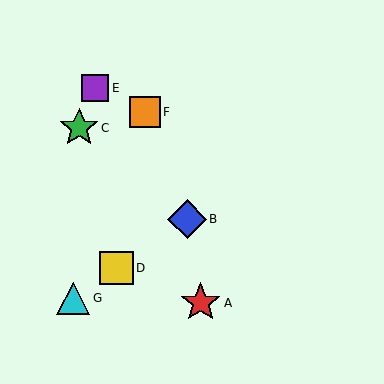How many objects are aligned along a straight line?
3 objects (B, D, G) are aligned along a straight line.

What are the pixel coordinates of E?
Object E is at (95, 88).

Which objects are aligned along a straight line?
Objects B, D, G are aligned along a straight line.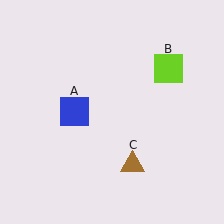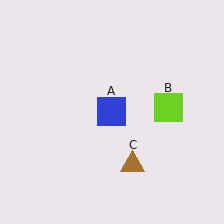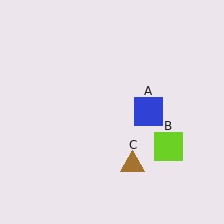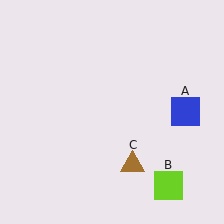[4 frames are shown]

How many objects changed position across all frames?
2 objects changed position: blue square (object A), lime square (object B).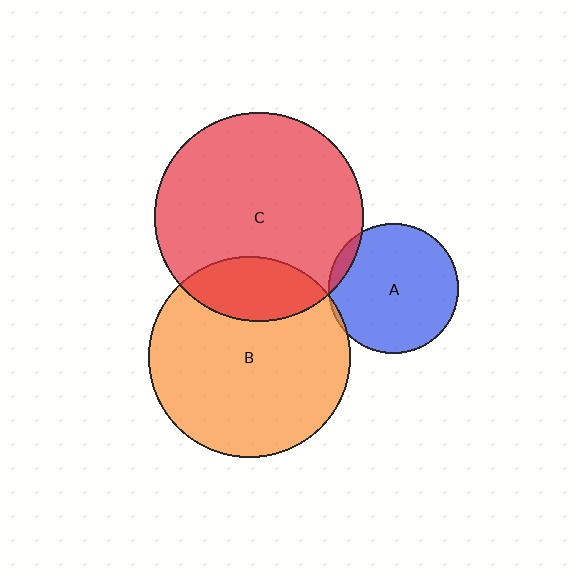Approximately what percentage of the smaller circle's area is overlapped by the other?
Approximately 5%.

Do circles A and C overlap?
Yes.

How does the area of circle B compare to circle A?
Approximately 2.4 times.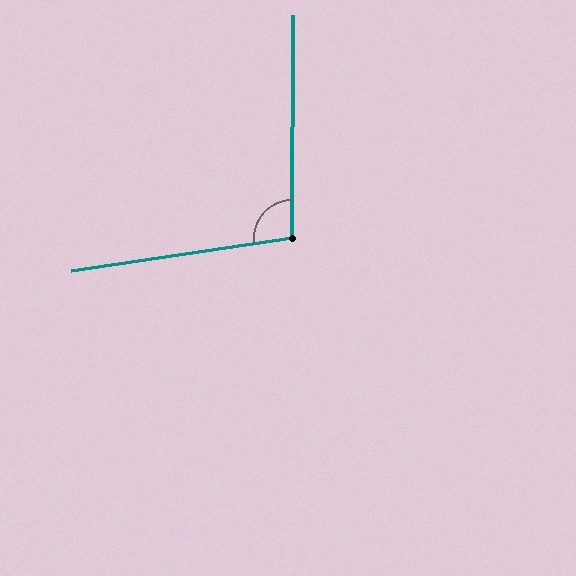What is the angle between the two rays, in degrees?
Approximately 99 degrees.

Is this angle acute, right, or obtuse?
It is obtuse.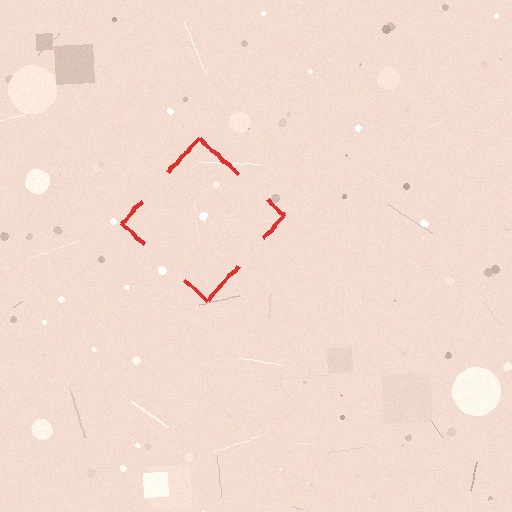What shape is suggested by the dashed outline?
The dashed outline suggests a diamond.